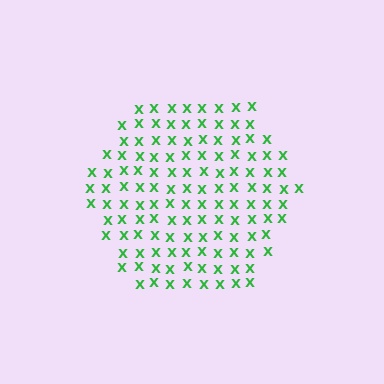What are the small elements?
The small elements are letter X's.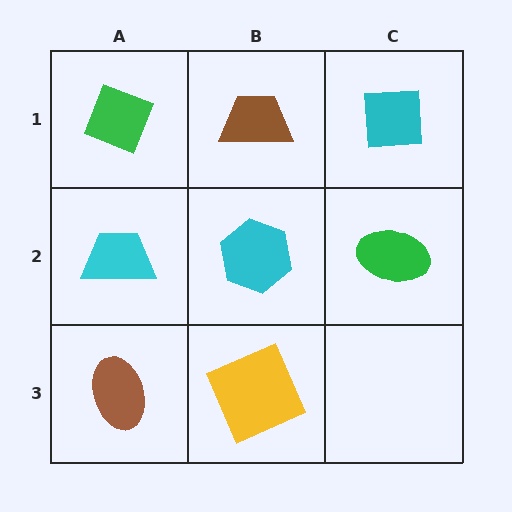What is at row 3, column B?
A yellow square.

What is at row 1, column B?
A brown trapezoid.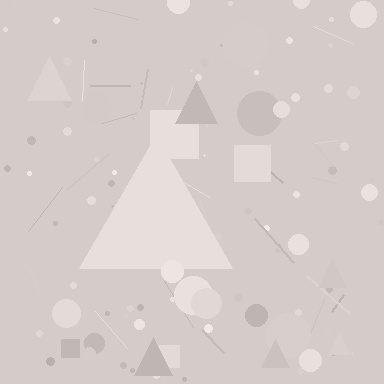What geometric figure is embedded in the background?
A triangle is embedded in the background.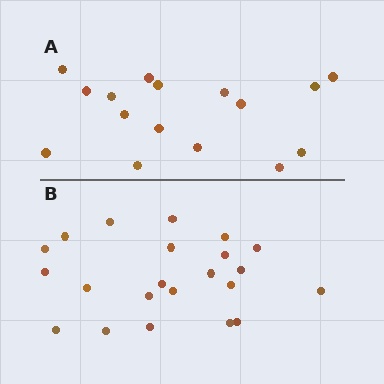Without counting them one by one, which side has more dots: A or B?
Region B (the bottom region) has more dots.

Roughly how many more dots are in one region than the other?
Region B has about 6 more dots than region A.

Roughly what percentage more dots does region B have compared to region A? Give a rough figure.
About 40% more.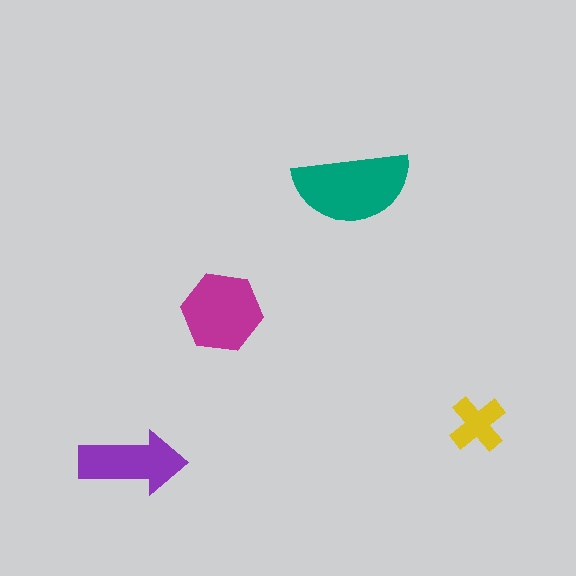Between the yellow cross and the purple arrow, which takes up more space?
The purple arrow.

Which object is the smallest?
The yellow cross.